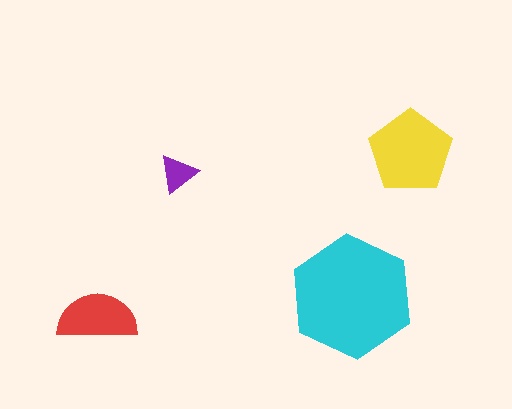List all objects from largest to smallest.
The cyan hexagon, the yellow pentagon, the red semicircle, the purple triangle.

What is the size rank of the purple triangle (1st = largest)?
4th.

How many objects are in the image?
There are 4 objects in the image.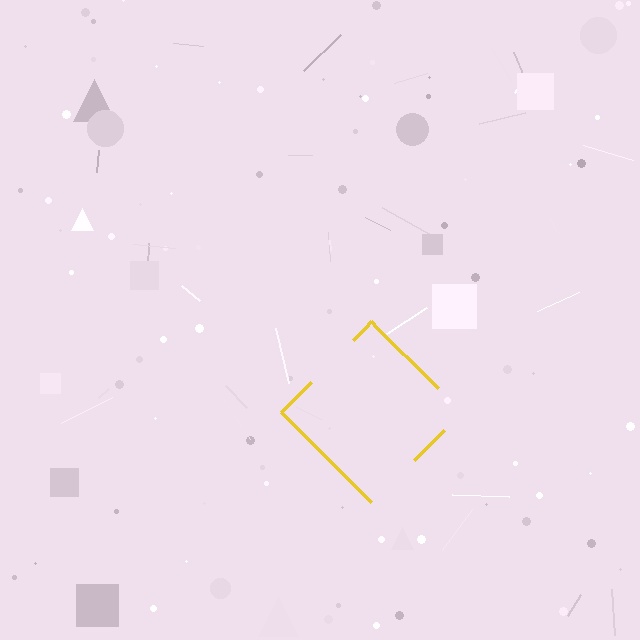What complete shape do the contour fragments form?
The contour fragments form a diamond.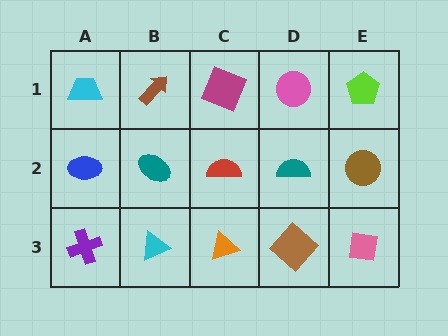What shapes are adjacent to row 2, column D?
A pink circle (row 1, column D), a brown diamond (row 3, column D), a red semicircle (row 2, column C), a brown circle (row 2, column E).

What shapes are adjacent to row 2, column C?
A magenta square (row 1, column C), an orange triangle (row 3, column C), a teal ellipse (row 2, column B), a teal semicircle (row 2, column D).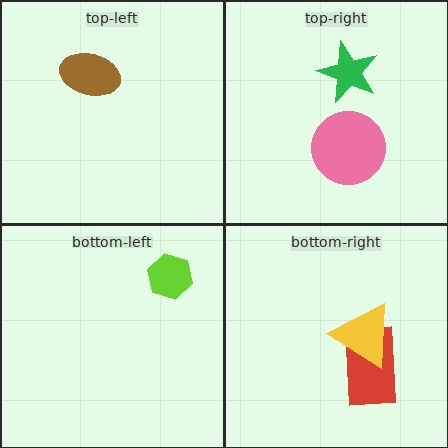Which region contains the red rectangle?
The bottom-right region.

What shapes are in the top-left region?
The brown ellipse.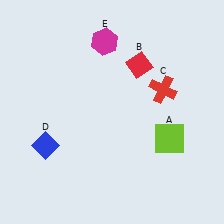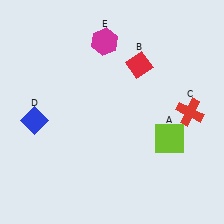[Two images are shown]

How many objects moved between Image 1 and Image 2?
2 objects moved between the two images.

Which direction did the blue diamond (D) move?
The blue diamond (D) moved up.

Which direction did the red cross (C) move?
The red cross (C) moved right.